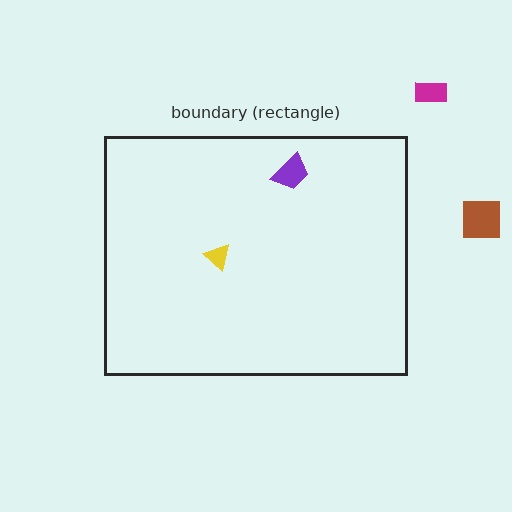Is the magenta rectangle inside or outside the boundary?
Outside.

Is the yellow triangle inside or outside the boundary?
Inside.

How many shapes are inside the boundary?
2 inside, 2 outside.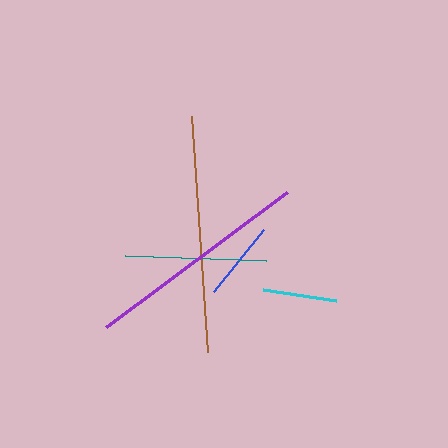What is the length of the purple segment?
The purple segment is approximately 226 pixels long.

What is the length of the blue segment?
The blue segment is approximately 79 pixels long.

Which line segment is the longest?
The brown line is the longest at approximately 237 pixels.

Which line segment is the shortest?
The cyan line is the shortest at approximately 74 pixels.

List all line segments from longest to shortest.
From longest to shortest: brown, purple, teal, blue, cyan.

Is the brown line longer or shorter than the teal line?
The brown line is longer than the teal line.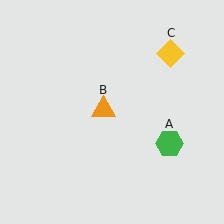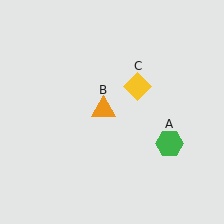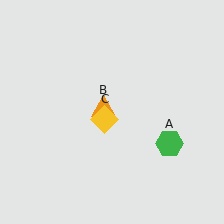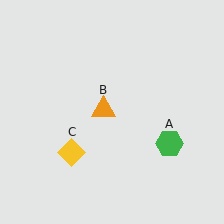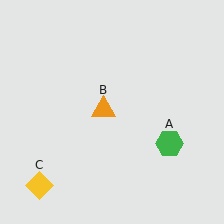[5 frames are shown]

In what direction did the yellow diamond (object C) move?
The yellow diamond (object C) moved down and to the left.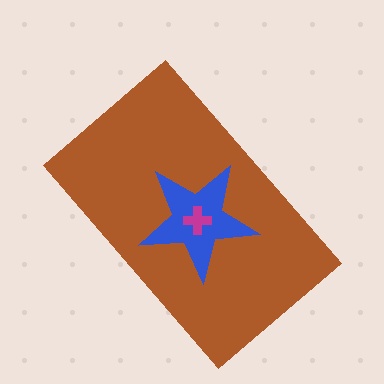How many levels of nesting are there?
3.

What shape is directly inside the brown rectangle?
The blue star.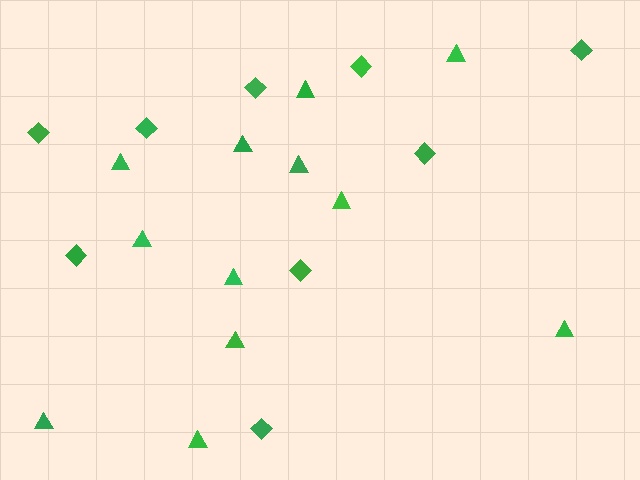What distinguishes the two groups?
There are 2 groups: one group of diamonds (9) and one group of triangles (12).